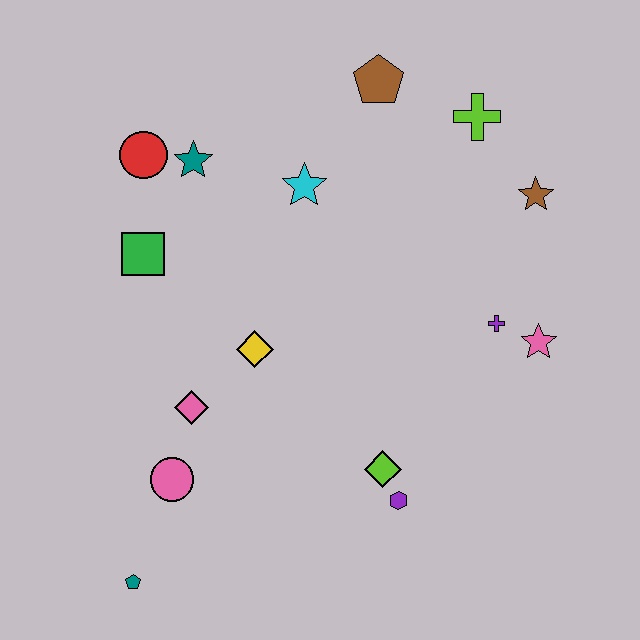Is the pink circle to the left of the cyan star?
Yes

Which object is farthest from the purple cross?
The teal pentagon is farthest from the purple cross.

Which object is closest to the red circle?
The teal star is closest to the red circle.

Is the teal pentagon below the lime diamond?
Yes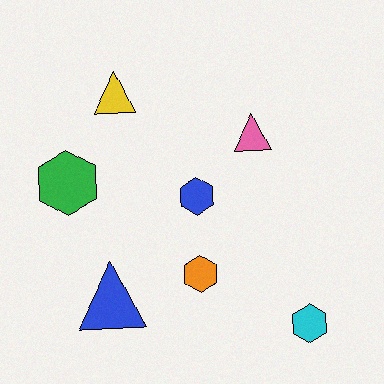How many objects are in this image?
There are 7 objects.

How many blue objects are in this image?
There are 2 blue objects.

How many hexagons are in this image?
There are 4 hexagons.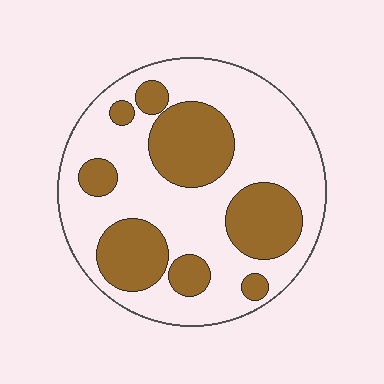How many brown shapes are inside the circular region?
8.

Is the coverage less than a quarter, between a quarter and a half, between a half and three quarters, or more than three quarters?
Between a quarter and a half.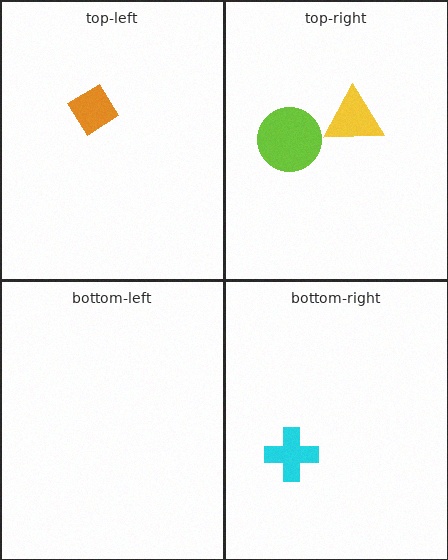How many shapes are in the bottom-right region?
1.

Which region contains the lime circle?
The top-right region.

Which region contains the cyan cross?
The bottom-right region.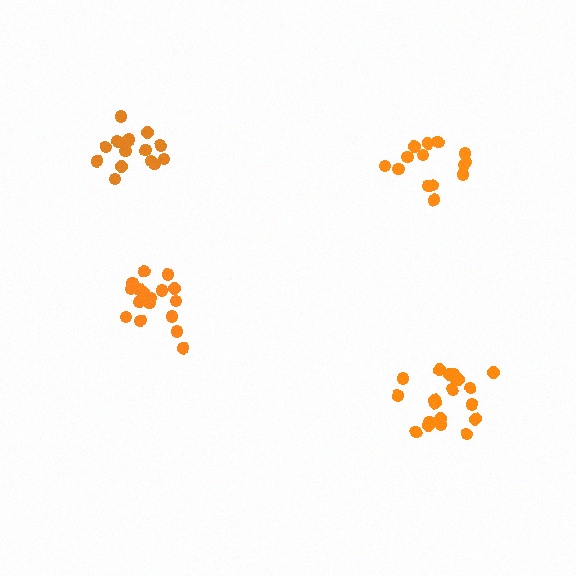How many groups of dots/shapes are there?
There are 4 groups.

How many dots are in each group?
Group 1: 18 dots, Group 2: 20 dots, Group 3: 15 dots, Group 4: 14 dots (67 total).